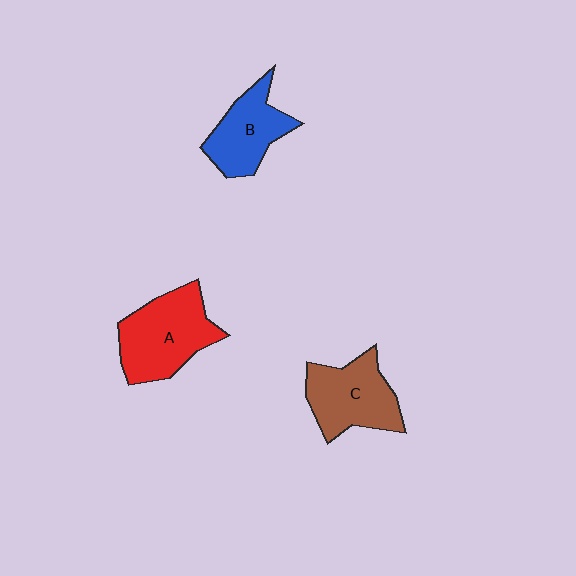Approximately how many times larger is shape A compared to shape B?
Approximately 1.3 times.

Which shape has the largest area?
Shape A (red).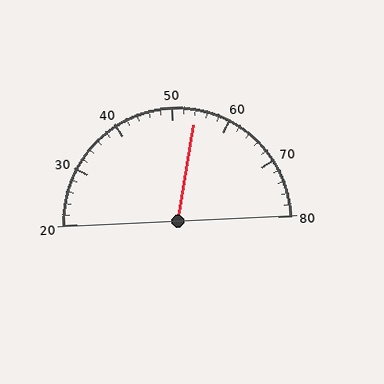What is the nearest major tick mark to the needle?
The nearest major tick mark is 50.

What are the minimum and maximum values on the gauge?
The gauge ranges from 20 to 80.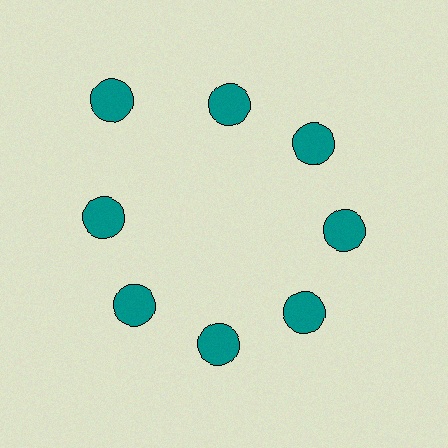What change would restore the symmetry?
The symmetry would be restored by moving it inward, back onto the ring so that all 8 circles sit at equal angles and equal distance from the center.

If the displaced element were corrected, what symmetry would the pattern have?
It would have 8-fold rotational symmetry — the pattern would map onto itself every 45 degrees.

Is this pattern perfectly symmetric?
No. The 8 teal circles are arranged in a ring, but one element near the 10 o'clock position is pushed outward from the center, breaking the 8-fold rotational symmetry.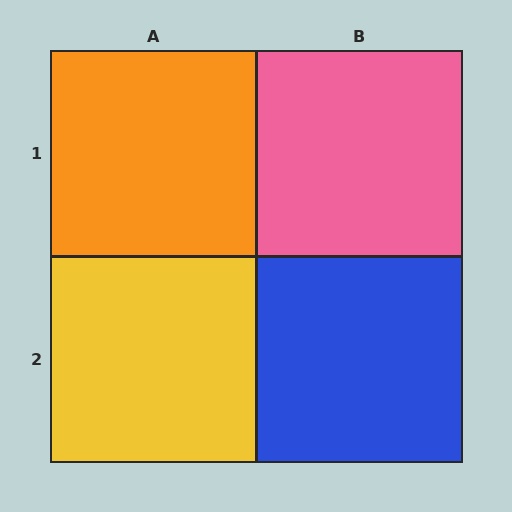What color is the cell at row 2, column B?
Blue.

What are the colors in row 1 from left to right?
Orange, pink.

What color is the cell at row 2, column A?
Yellow.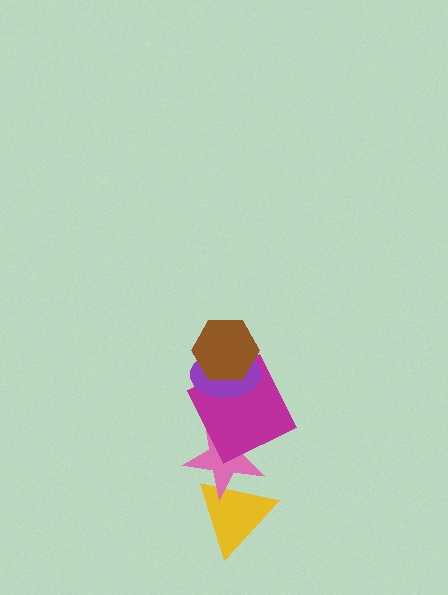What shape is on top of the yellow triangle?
The pink star is on top of the yellow triangle.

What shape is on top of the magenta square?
The purple ellipse is on top of the magenta square.